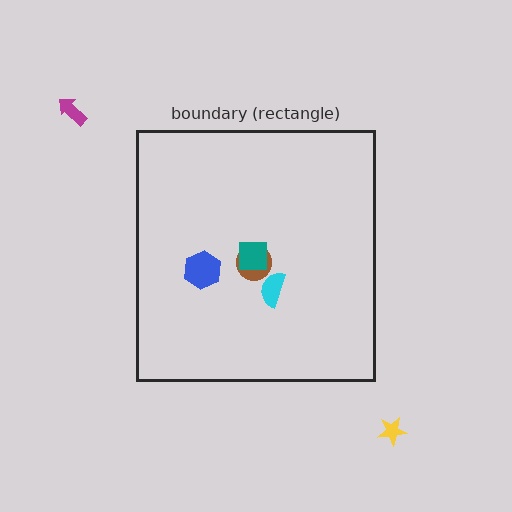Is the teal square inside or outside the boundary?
Inside.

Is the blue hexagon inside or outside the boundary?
Inside.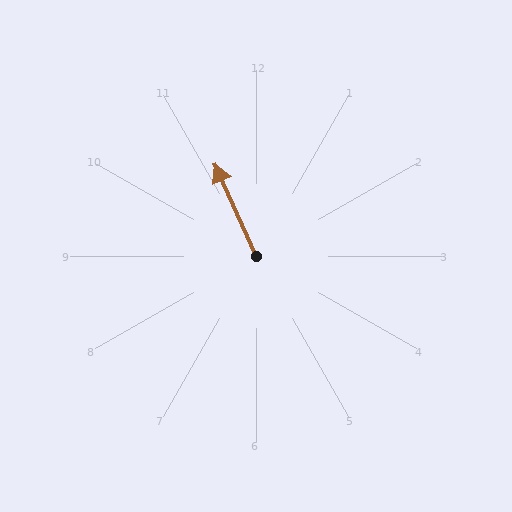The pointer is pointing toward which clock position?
Roughly 11 o'clock.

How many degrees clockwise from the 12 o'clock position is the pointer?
Approximately 336 degrees.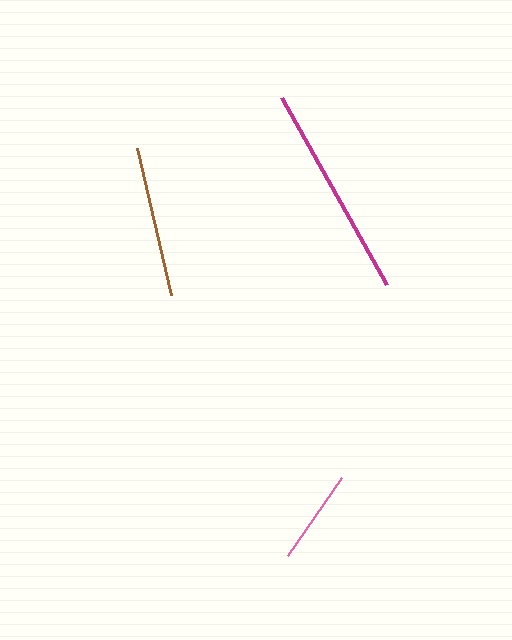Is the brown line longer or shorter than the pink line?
The brown line is longer than the pink line.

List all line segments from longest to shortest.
From longest to shortest: magenta, brown, pink.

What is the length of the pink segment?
The pink segment is approximately 96 pixels long.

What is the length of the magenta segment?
The magenta segment is approximately 214 pixels long.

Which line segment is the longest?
The magenta line is the longest at approximately 214 pixels.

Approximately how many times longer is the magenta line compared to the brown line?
The magenta line is approximately 1.4 times the length of the brown line.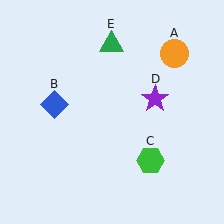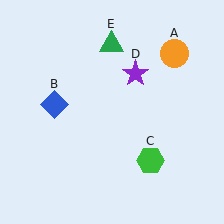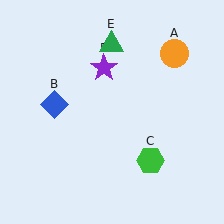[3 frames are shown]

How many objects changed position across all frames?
1 object changed position: purple star (object D).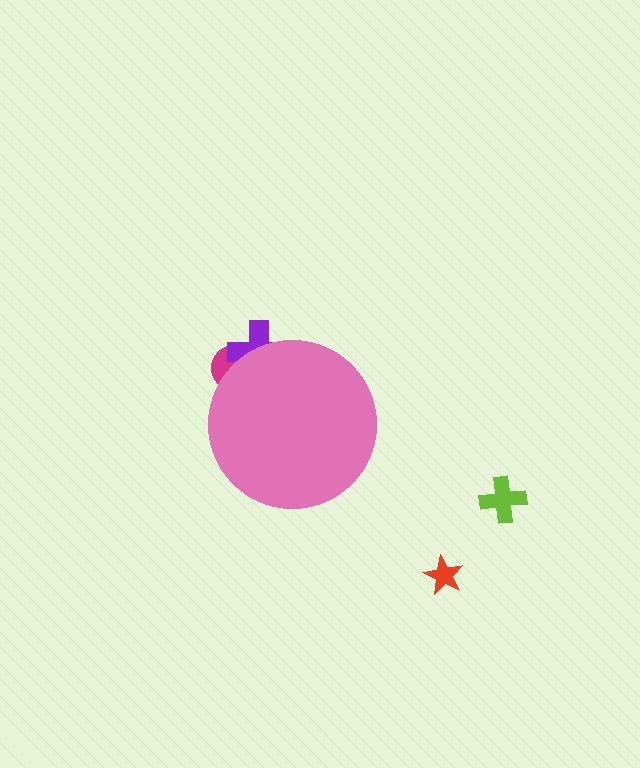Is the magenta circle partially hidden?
Yes, the magenta circle is partially hidden behind the pink circle.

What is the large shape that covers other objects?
A pink circle.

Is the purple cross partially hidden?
Yes, the purple cross is partially hidden behind the pink circle.